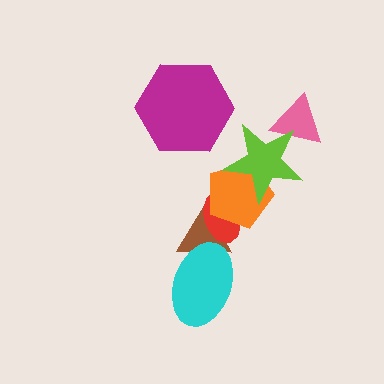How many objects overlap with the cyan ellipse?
1 object overlaps with the cyan ellipse.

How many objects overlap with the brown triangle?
3 objects overlap with the brown triangle.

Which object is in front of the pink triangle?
The lime star is in front of the pink triangle.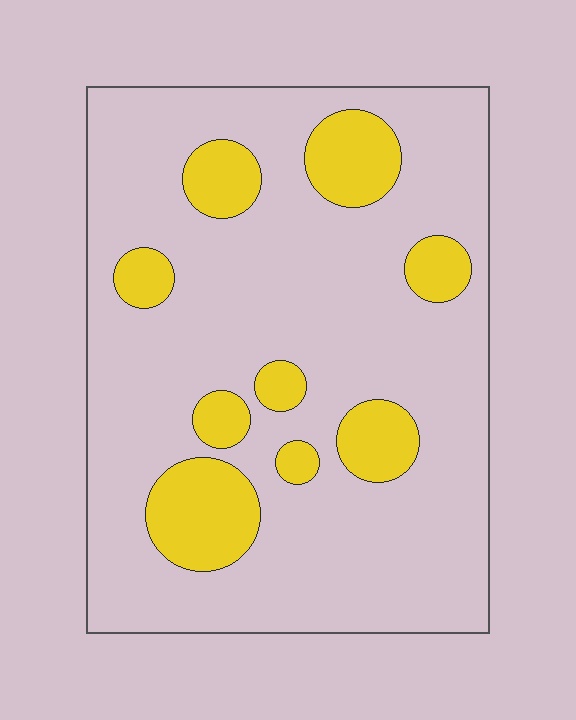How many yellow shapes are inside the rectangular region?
9.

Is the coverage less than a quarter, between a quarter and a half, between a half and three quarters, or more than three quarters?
Less than a quarter.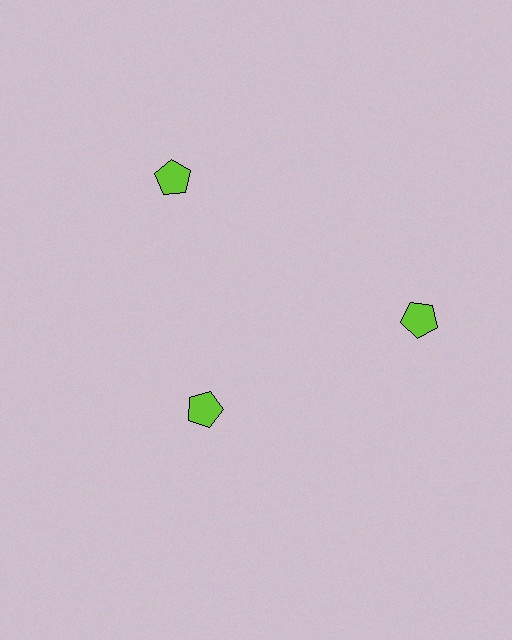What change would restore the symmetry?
The symmetry would be restored by moving it outward, back onto the ring so that all 3 pentagons sit at equal angles and equal distance from the center.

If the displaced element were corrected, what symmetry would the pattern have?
It would have 3-fold rotational symmetry — the pattern would map onto itself every 120 degrees.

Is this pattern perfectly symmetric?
No. The 3 lime pentagons are arranged in a ring, but one element near the 7 o'clock position is pulled inward toward the center, breaking the 3-fold rotational symmetry.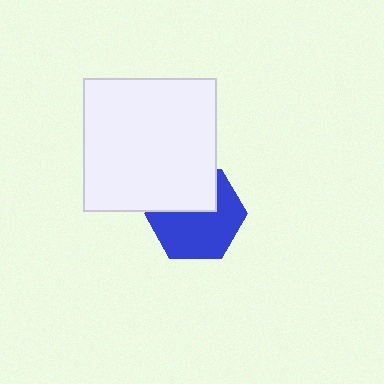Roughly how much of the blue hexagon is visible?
About half of it is visible (roughly 64%).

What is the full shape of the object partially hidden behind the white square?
The partially hidden object is a blue hexagon.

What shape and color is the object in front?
The object in front is a white square.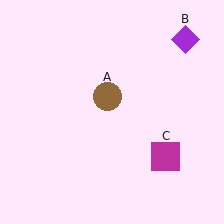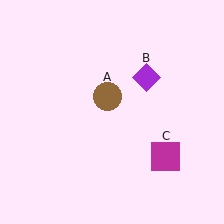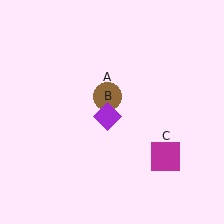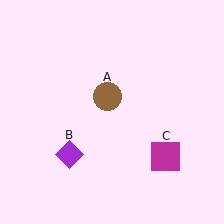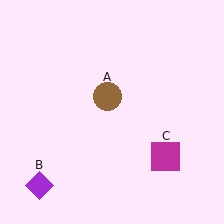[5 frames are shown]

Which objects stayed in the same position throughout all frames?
Brown circle (object A) and magenta square (object C) remained stationary.